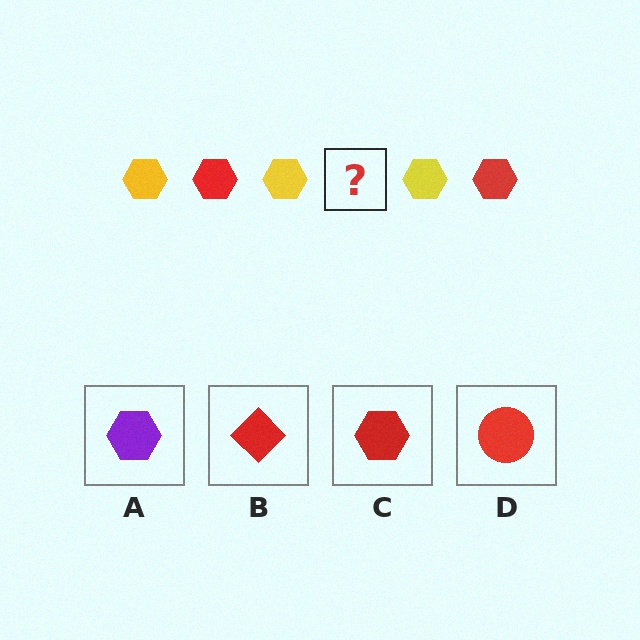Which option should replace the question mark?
Option C.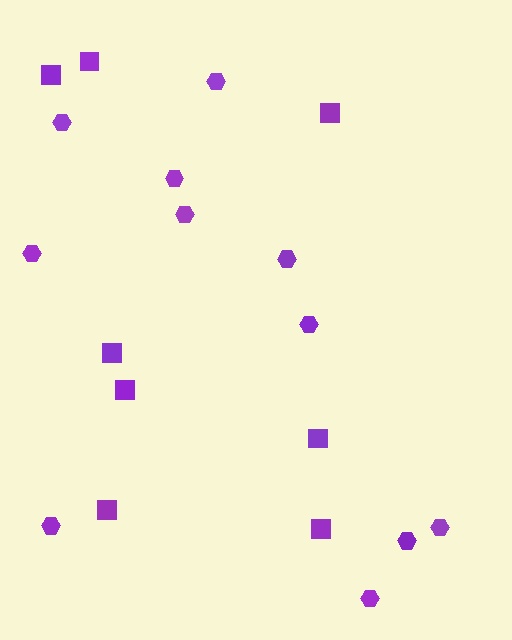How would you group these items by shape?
There are 2 groups: one group of squares (8) and one group of hexagons (11).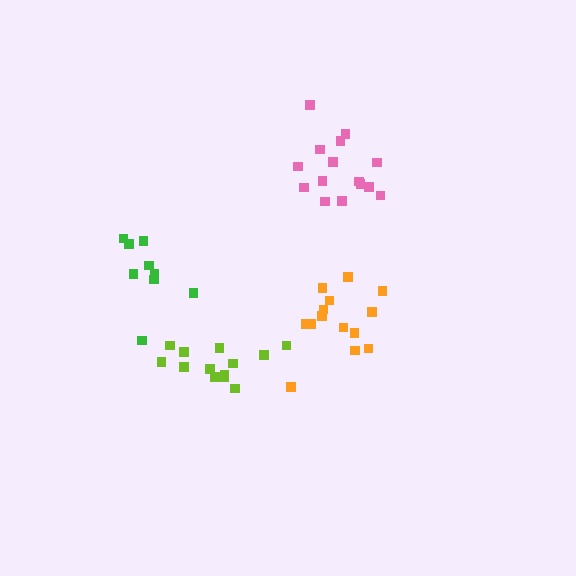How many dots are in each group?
Group 1: 13 dots, Group 2: 15 dots, Group 3: 14 dots, Group 4: 9 dots (51 total).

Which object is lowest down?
The lime cluster is bottommost.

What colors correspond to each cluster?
The clusters are colored: lime, pink, orange, green.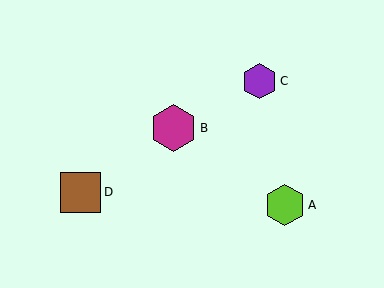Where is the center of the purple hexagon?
The center of the purple hexagon is at (260, 81).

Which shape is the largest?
The magenta hexagon (labeled B) is the largest.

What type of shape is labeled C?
Shape C is a purple hexagon.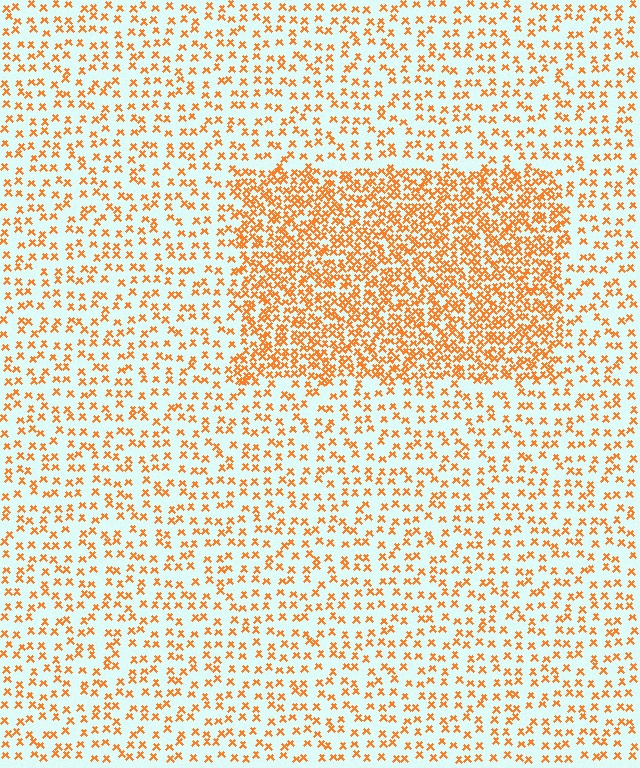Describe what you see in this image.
The image contains small orange elements arranged at two different densities. A rectangle-shaped region is visible where the elements are more densely packed than the surrounding area.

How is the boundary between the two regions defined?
The boundary is defined by a change in element density (approximately 2.4x ratio). All elements are the same color, size, and shape.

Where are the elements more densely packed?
The elements are more densely packed inside the rectangle boundary.